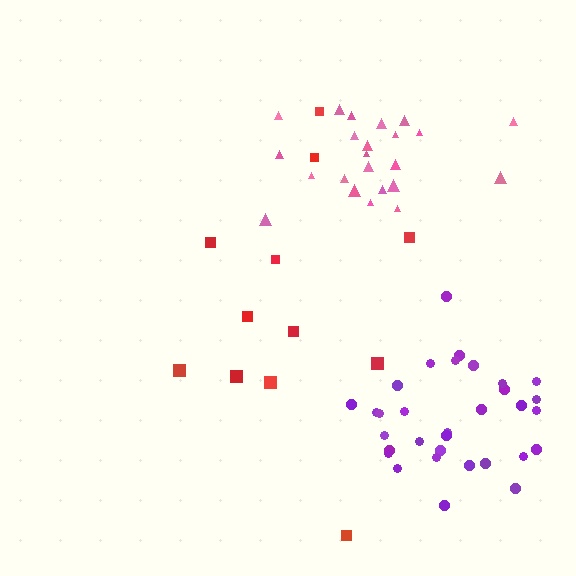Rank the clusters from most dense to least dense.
pink, purple, red.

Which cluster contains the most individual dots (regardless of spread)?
Purple (32).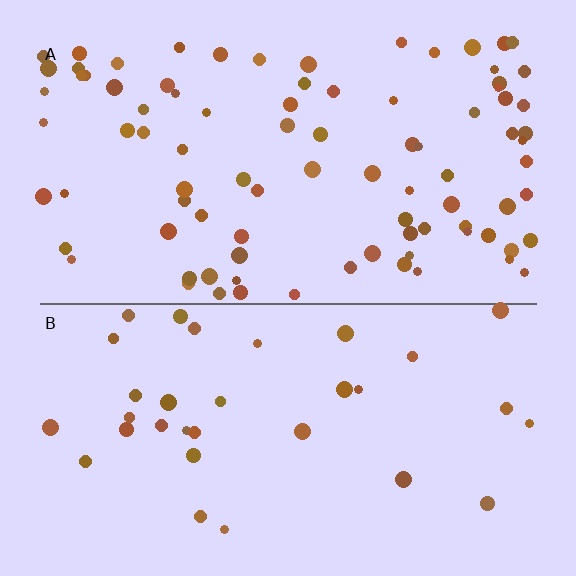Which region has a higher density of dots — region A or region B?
A (the top).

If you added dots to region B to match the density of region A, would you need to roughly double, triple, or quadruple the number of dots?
Approximately triple.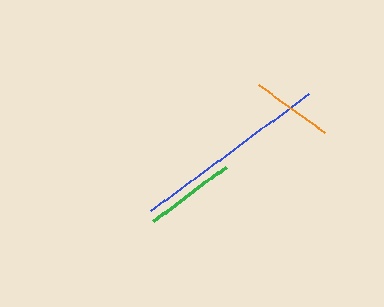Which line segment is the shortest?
The orange line is the shortest at approximately 82 pixels.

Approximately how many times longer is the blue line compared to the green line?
The blue line is approximately 2.2 times the length of the green line.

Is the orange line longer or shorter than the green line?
The green line is longer than the orange line.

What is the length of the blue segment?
The blue segment is approximately 197 pixels long.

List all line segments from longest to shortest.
From longest to shortest: blue, green, orange.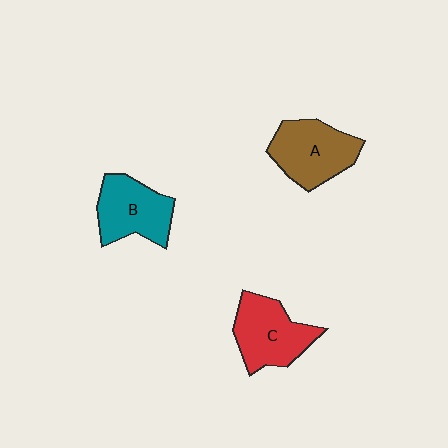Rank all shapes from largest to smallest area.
From largest to smallest: A (brown), C (red), B (teal).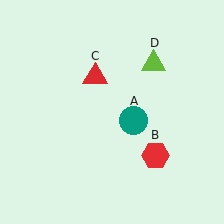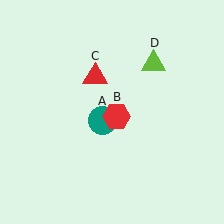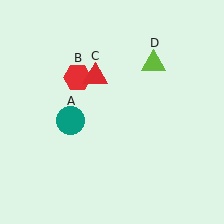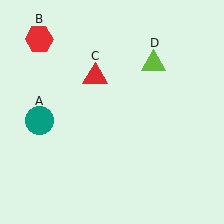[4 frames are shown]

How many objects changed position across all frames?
2 objects changed position: teal circle (object A), red hexagon (object B).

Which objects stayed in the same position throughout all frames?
Red triangle (object C) and lime triangle (object D) remained stationary.